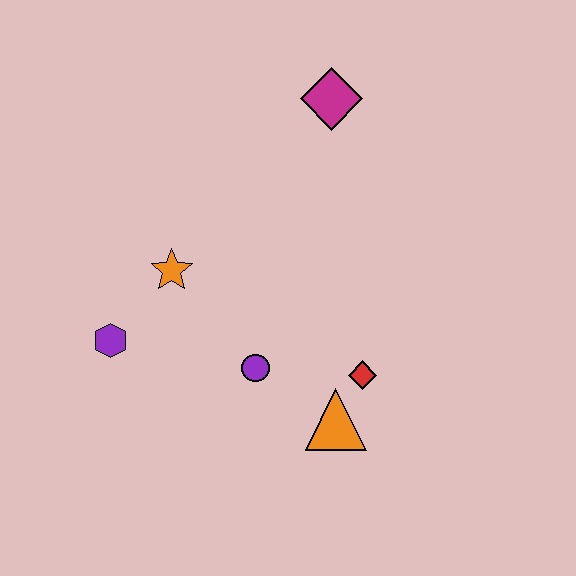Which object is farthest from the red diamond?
The magenta diamond is farthest from the red diamond.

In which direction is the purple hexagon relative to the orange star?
The purple hexagon is below the orange star.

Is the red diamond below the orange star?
Yes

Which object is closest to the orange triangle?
The red diamond is closest to the orange triangle.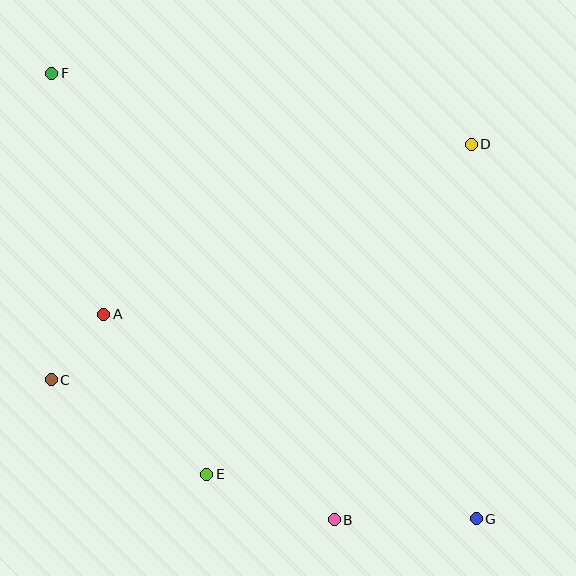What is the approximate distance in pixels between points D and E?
The distance between D and E is approximately 423 pixels.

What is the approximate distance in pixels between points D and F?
The distance between D and F is approximately 426 pixels.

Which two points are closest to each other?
Points A and C are closest to each other.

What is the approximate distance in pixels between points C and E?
The distance between C and E is approximately 182 pixels.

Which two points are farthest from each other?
Points F and G are farthest from each other.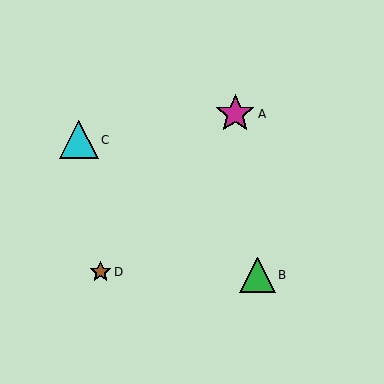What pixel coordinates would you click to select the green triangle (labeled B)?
Click at (257, 275) to select the green triangle B.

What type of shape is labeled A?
Shape A is a magenta star.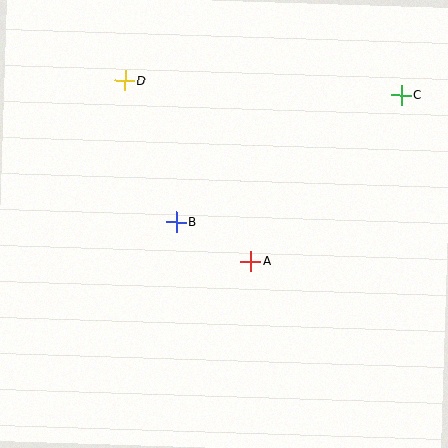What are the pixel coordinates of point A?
Point A is at (251, 261).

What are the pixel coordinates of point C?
Point C is at (401, 95).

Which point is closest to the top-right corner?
Point C is closest to the top-right corner.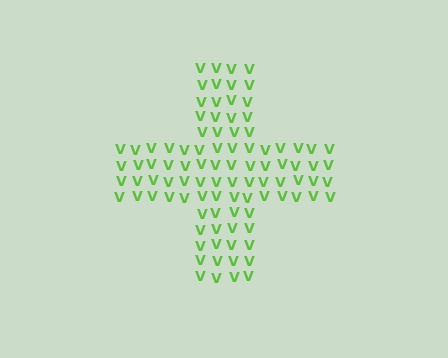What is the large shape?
The large shape is a cross.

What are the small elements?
The small elements are letter V's.